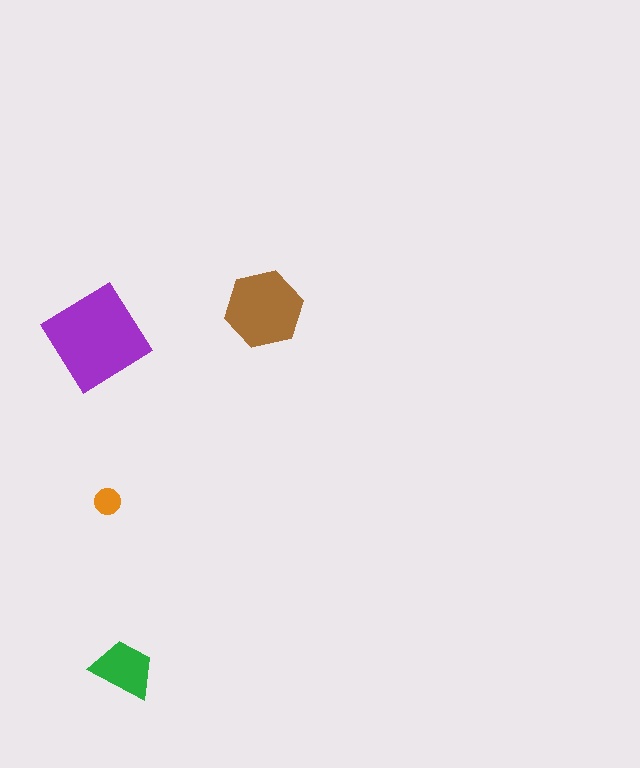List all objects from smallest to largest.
The orange circle, the green trapezoid, the brown hexagon, the purple diamond.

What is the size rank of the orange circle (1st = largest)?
4th.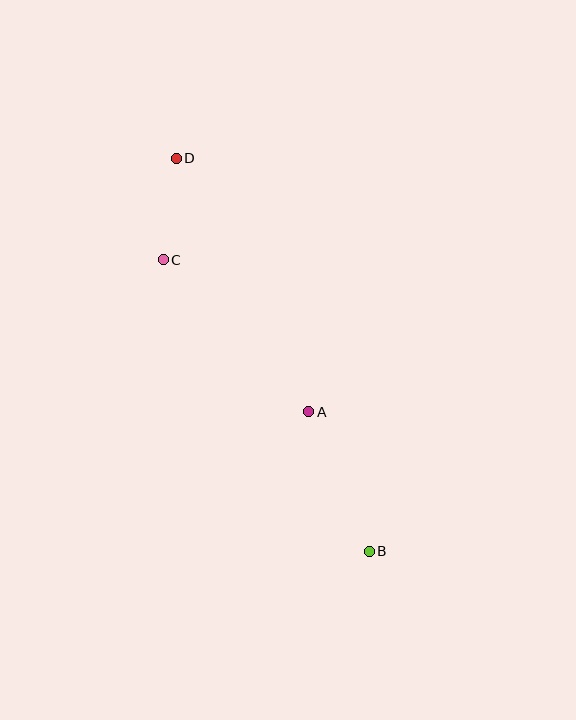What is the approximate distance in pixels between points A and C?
The distance between A and C is approximately 210 pixels.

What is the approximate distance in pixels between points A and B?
The distance between A and B is approximately 152 pixels.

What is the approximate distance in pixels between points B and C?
The distance between B and C is approximately 357 pixels.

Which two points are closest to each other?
Points C and D are closest to each other.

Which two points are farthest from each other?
Points B and D are farthest from each other.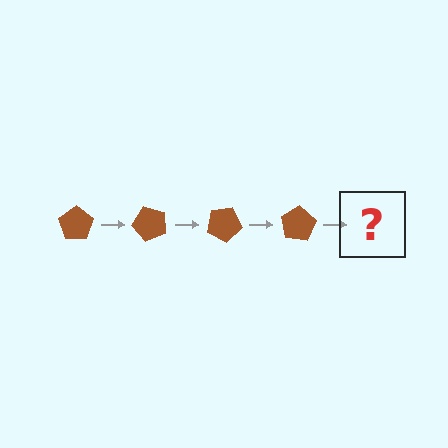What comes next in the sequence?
The next element should be a brown pentagon rotated 200 degrees.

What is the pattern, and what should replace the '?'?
The pattern is that the pentagon rotates 50 degrees each step. The '?' should be a brown pentagon rotated 200 degrees.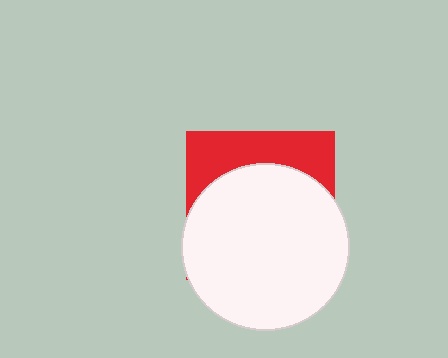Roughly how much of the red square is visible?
A small part of it is visible (roughly 30%).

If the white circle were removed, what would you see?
You would see the complete red square.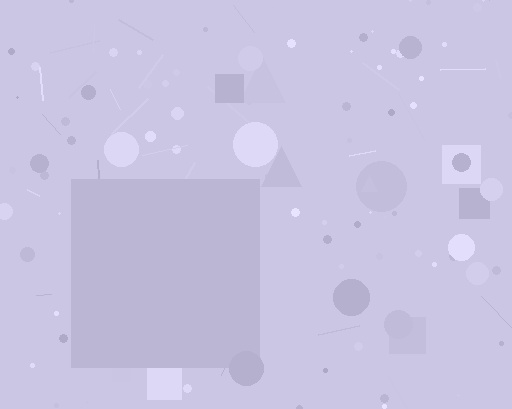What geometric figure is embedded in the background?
A square is embedded in the background.